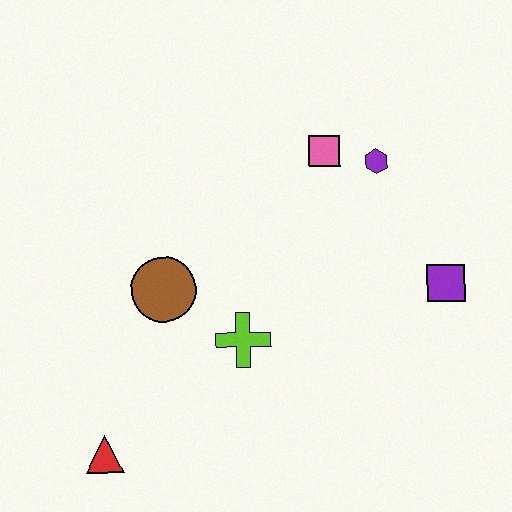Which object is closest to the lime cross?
The brown circle is closest to the lime cross.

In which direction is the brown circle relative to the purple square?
The brown circle is to the left of the purple square.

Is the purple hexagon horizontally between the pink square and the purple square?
Yes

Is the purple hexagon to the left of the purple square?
Yes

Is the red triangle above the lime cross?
No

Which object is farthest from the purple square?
The red triangle is farthest from the purple square.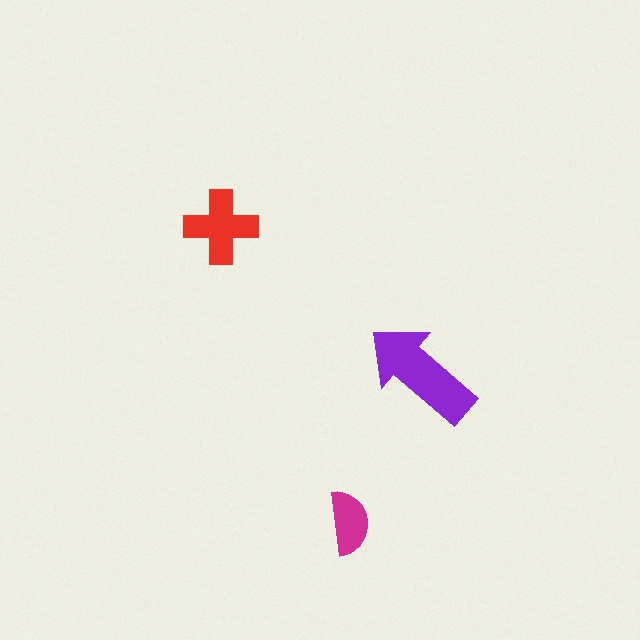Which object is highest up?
The red cross is topmost.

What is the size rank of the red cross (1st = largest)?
2nd.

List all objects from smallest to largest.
The magenta semicircle, the red cross, the purple arrow.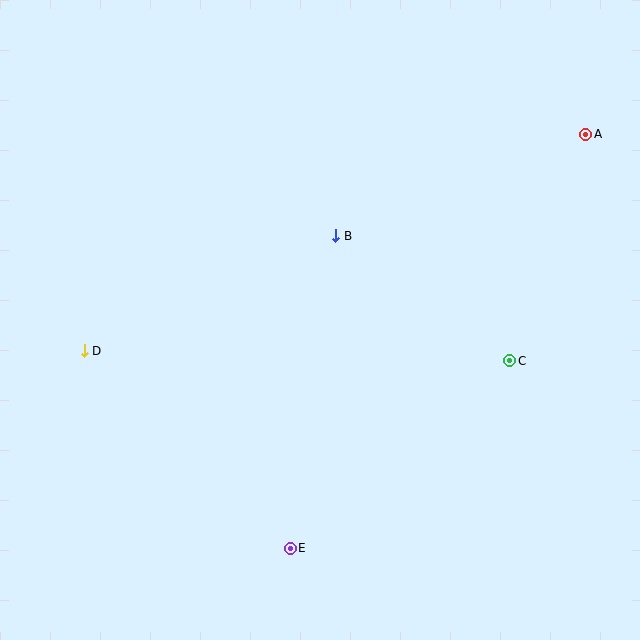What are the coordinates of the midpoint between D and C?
The midpoint between D and C is at (297, 356).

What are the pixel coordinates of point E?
Point E is at (290, 548).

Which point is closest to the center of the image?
Point B at (336, 236) is closest to the center.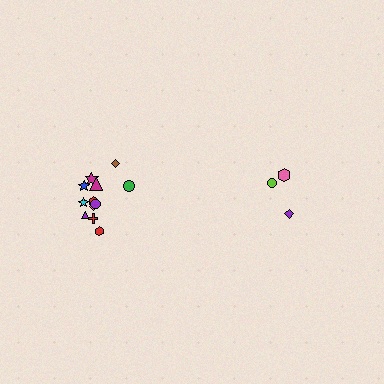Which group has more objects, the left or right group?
The left group.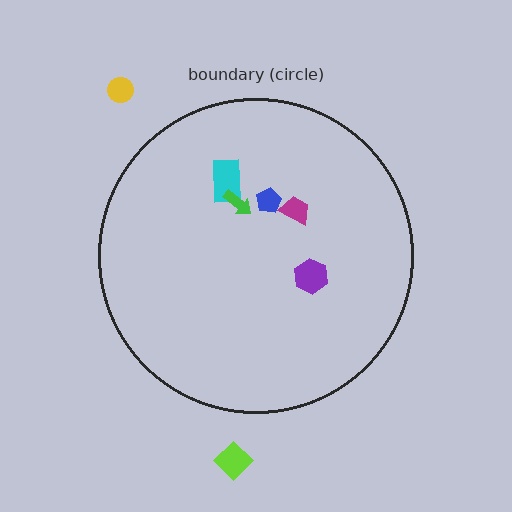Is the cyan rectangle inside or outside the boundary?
Inside.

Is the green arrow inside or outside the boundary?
Inside.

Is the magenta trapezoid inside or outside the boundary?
Inside.